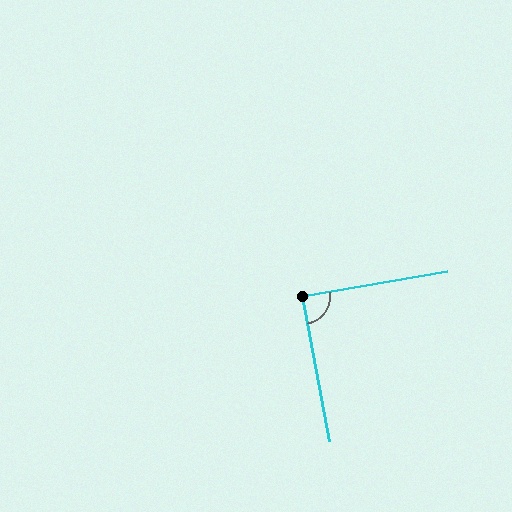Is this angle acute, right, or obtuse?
It is approximately a right angle.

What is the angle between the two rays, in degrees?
Approximately 89 degrees.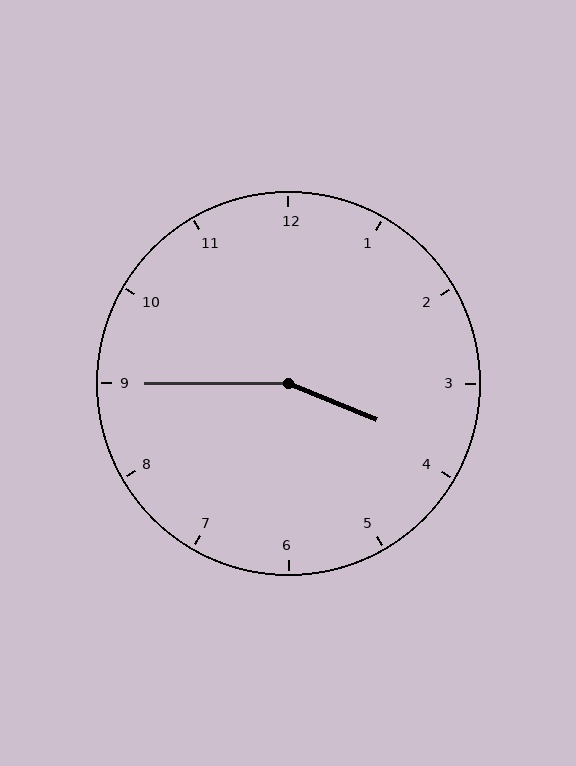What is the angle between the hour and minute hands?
Approximately 158 degrees.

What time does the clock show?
3:45.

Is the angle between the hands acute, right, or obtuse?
It is obtuse.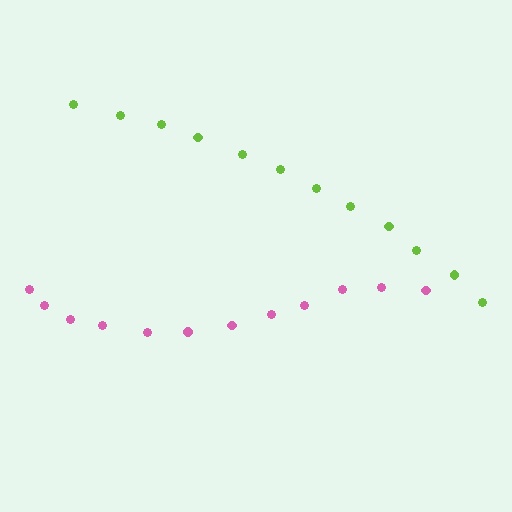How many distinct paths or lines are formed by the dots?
There are 2 distinct paths.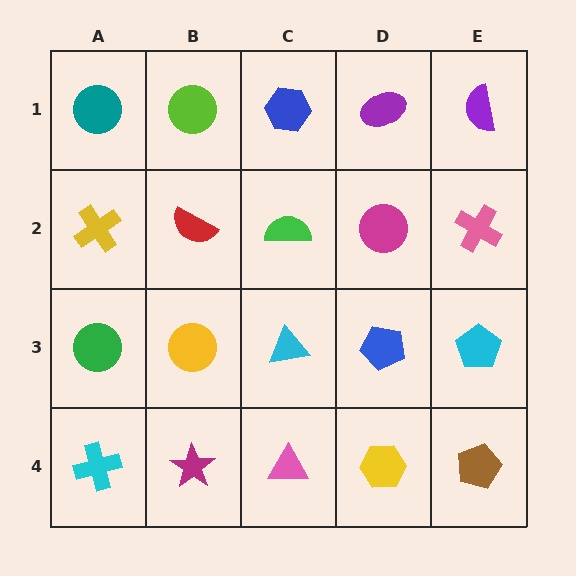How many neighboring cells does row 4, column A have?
2.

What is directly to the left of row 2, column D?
A green semicircle.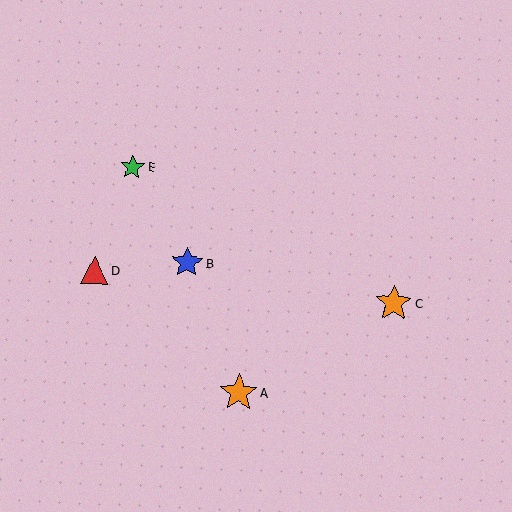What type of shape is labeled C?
Shape C is an orange star.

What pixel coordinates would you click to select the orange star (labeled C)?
Click at (394, 303) to select the orange star C.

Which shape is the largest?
The orange star (labeled A) is the largest.